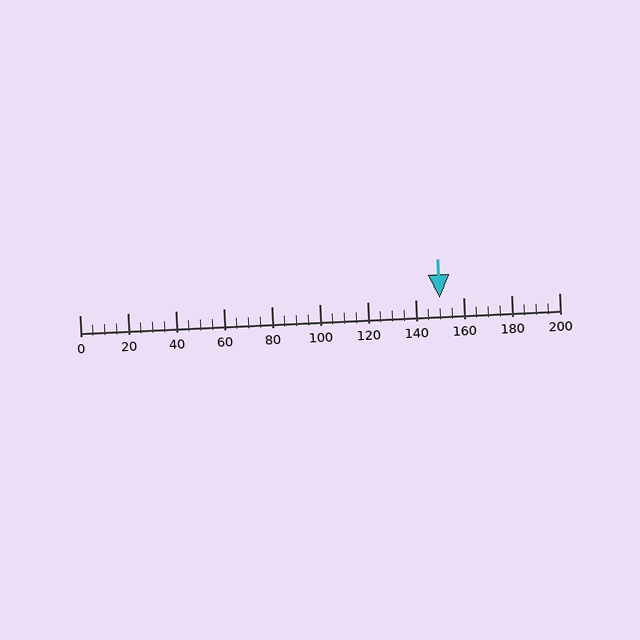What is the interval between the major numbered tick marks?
The major tick marks are spaced 20 units apart.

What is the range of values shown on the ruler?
The ruler shows values from 0 to 200.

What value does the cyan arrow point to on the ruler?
The cyan arrow points to approximately 150.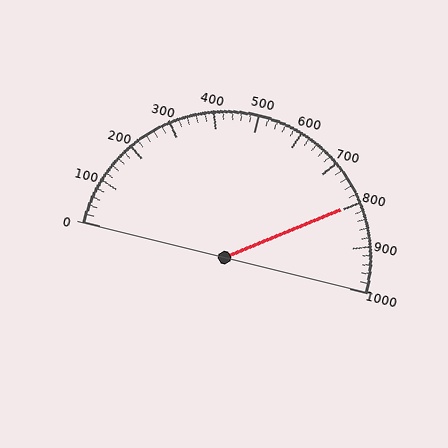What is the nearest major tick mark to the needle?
The nearest major tick mark is 800.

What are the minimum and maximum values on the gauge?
The gauge ranges from 0 to 1000.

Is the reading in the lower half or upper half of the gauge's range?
The reading is in the upper half of the range (0 to 1000).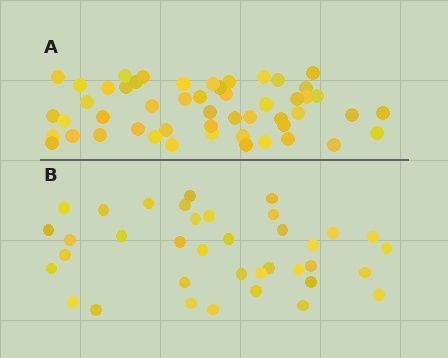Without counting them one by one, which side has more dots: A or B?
Region A (the top region) has more dots.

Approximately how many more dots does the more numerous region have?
Region A has approximately 15 more dots than region B.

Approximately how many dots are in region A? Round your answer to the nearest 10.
About 50 dots. (The exact count is 51, which rounds to 50.)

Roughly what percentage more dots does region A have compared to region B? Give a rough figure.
About 40% more.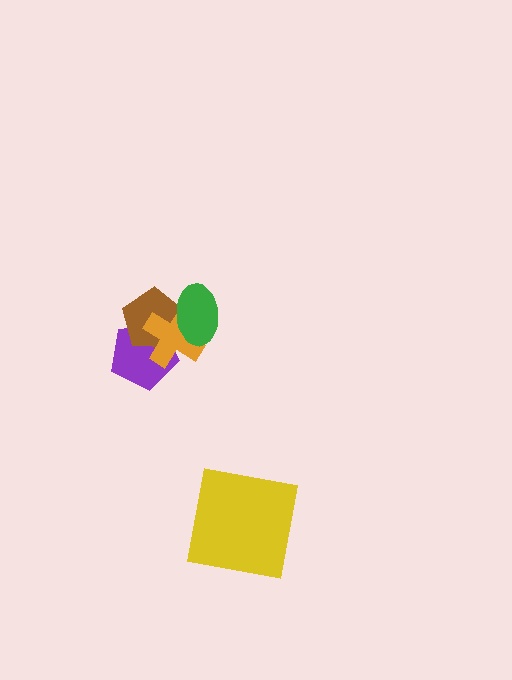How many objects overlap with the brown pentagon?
3 objects overlap with the brown pentagon.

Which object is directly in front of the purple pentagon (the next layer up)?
The brown pentagon is directly in front of the purple pentagon.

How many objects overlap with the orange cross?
3 objects overlap with the orange cross.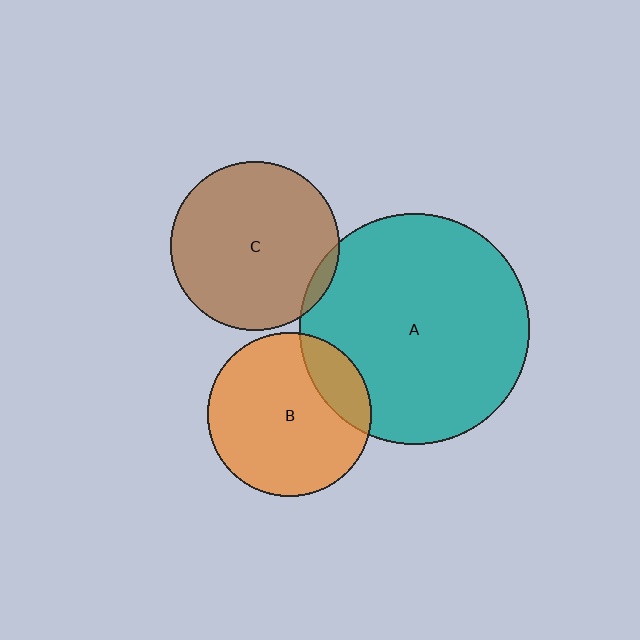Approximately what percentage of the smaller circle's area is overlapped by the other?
Approximately 5%.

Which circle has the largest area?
Circle A (teal).